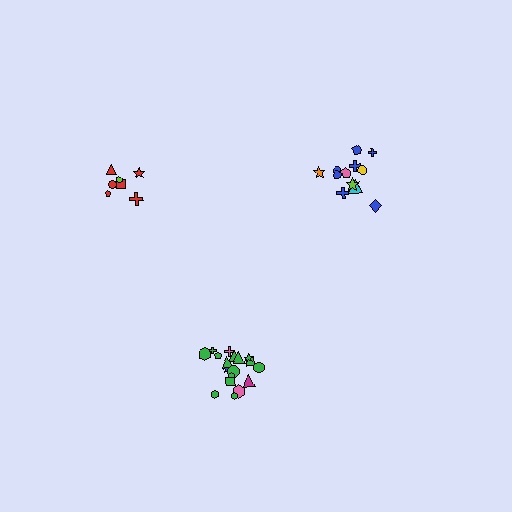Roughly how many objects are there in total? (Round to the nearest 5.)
Roughly 35 objects in total.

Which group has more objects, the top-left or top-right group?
The top-right group.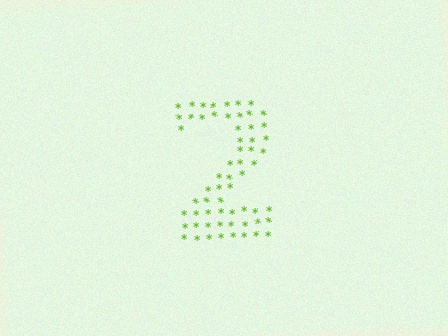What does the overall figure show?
The overall figure shows the digit 2.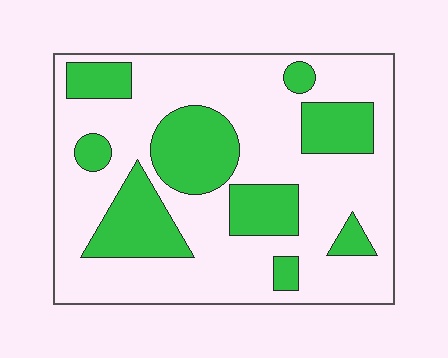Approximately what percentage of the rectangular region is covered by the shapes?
Approximately 30%.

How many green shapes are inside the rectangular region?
9.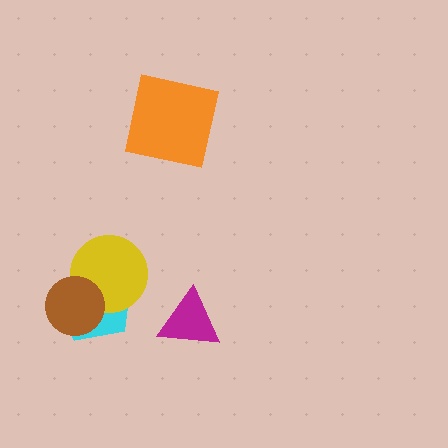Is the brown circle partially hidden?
No, no other shape covers it.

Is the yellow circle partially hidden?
Yes, it is partially covered by another shape.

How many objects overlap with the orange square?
0 objects overlap with the orange square.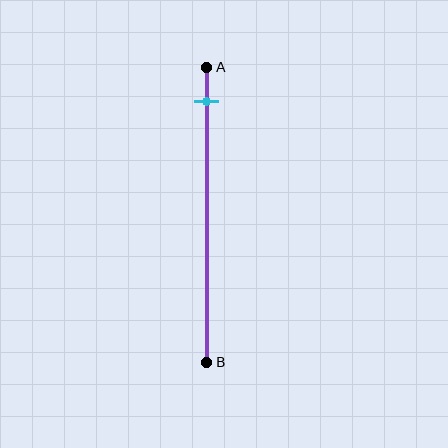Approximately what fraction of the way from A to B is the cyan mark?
The cyan mark is approximately 10% of the way from A to B.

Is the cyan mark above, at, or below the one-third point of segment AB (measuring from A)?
The cyan mark is above the one-third point of segment AB.